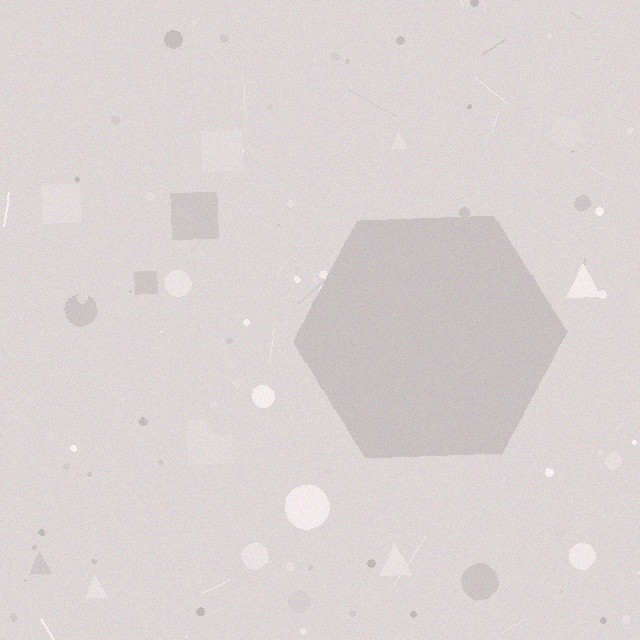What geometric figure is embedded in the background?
A hexagon is embedded in the background.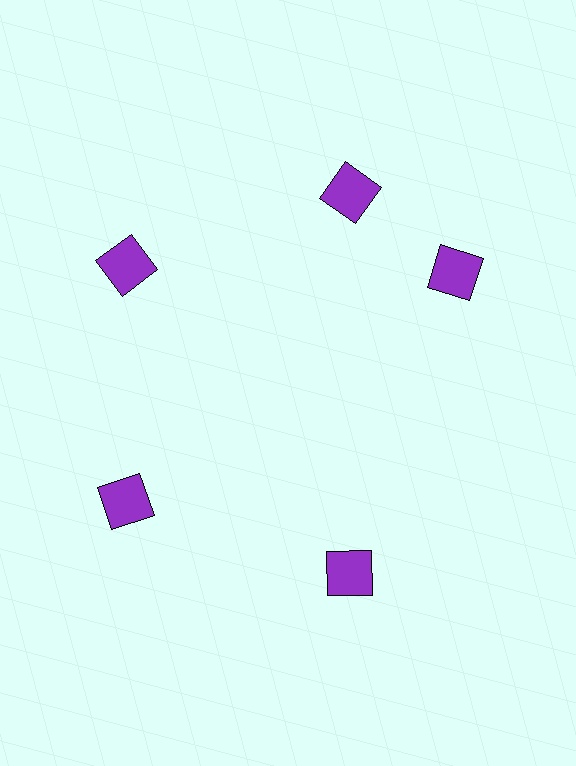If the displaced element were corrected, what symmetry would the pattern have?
It would have 5-fold rotational symmetry — the pattern would map onto itself every 72 degrees.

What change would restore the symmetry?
The symmetry would be restored by rotating it back into even spacing with its neighbors so that all 5 squares sit at equal angles and equal distance from the center.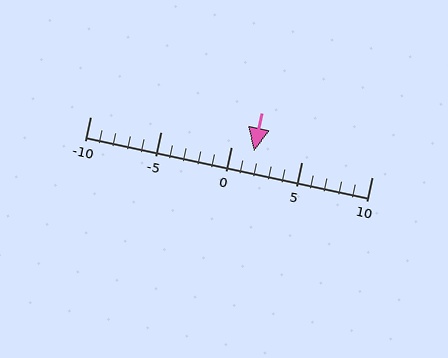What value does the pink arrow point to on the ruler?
The pink arrow points to approximately 2.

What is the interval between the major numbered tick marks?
The major tick marks are spaced 5 units apart.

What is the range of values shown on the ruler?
The ruler shows values from -10 to 10.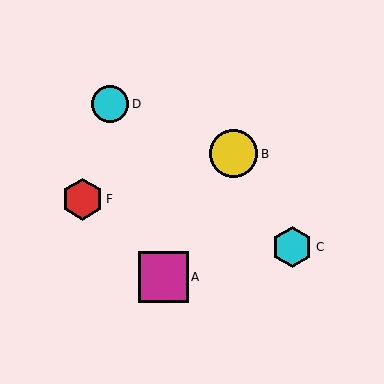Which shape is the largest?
The magenta square (labeled A) is the largest.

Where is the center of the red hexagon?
The center of the red hexagon is at (82, 199).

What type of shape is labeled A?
Shape A is a magenta square.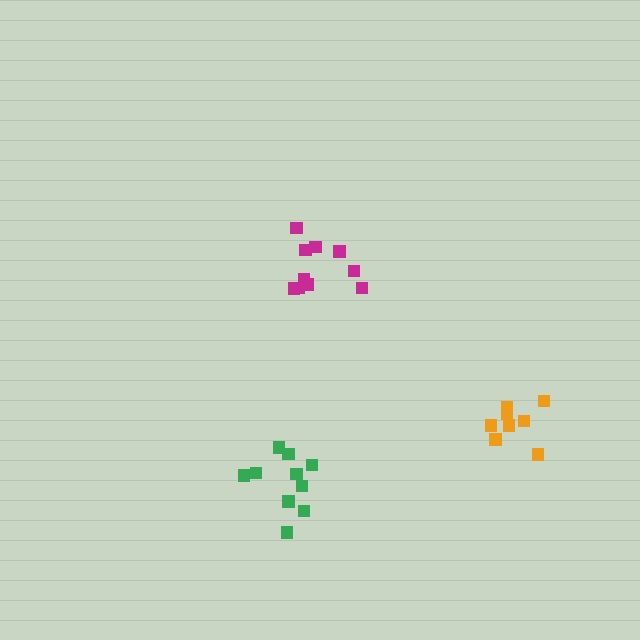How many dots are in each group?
Group 1: 8 dots, Group 2: 10 dots, Group 3: 10 dots (28 total).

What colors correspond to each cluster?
The clusters are colored: orange, magenta, green.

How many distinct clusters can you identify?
There are 3 distinct clusters.